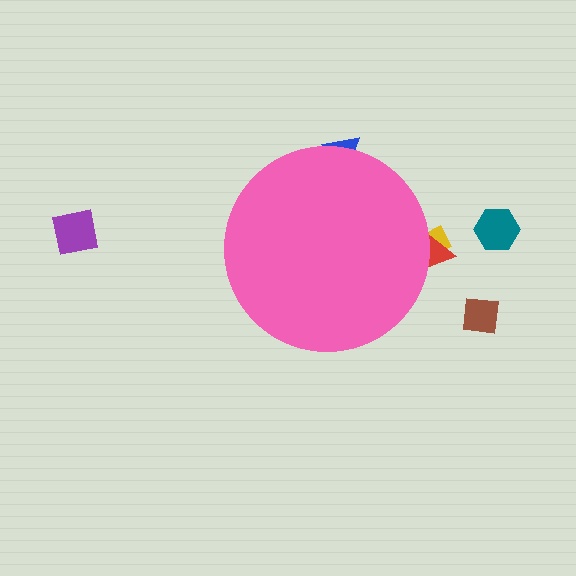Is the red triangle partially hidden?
Yes, the red triangle is partially hidden behind the pink circle.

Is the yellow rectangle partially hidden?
Yes, the yellow rectangle is partially hidden behind the pink circle.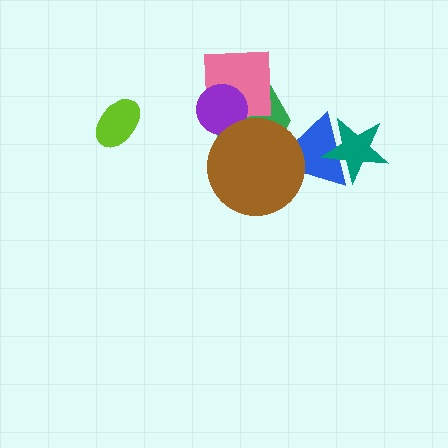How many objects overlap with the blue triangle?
3 objects overlap with the blue triangle.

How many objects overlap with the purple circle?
2 objects overlap with the purple circle.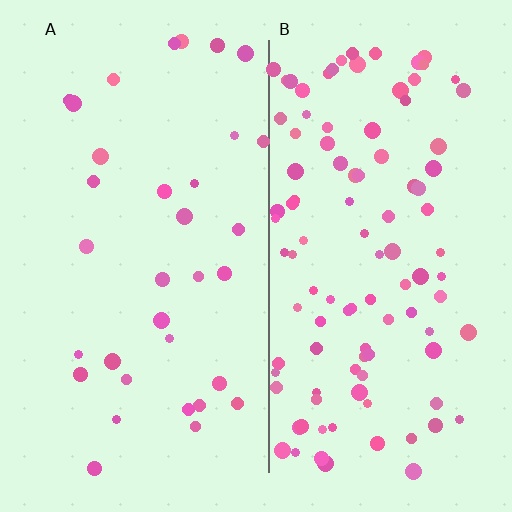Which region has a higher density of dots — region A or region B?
B (the right).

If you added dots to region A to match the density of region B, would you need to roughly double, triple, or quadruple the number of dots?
Approximately triple.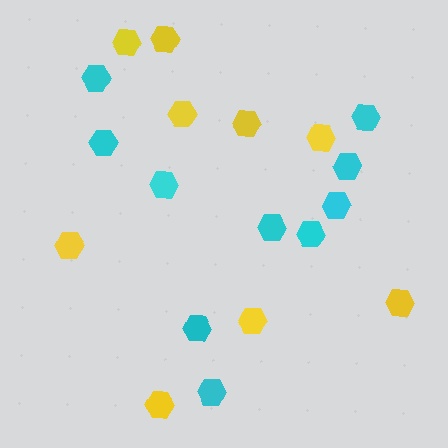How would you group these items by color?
There are 2 groups: one group of cyan hexagons (10) and one group of yellow hexagons (9).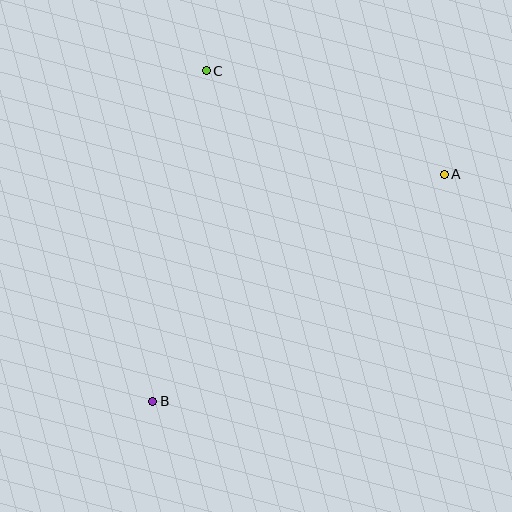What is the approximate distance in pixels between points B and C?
The distance between B and C is approximately 335 pixels.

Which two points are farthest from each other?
Points A and B are farthest from each other.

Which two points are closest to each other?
Points A and C are closest to each other.